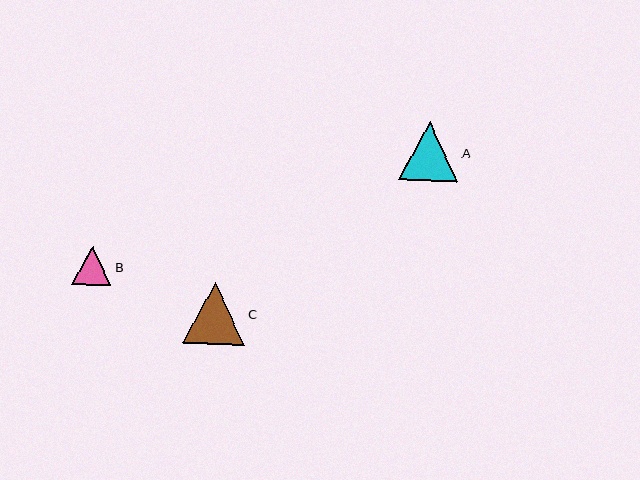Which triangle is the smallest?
Triangle B is the smallest with a size of approximately 39 pixels.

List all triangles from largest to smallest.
From largest to smallest: C, A, B.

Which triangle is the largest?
Triangle C is the largest with a size of approximately 62 pixels.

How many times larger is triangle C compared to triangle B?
Triangle C is approximately 1.6 times the size of triangle B.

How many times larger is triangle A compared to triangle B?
Triangle A is approximately 1.5 times the size of triangle B.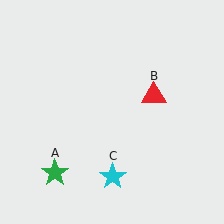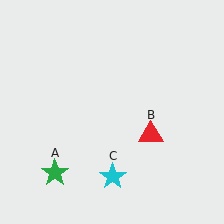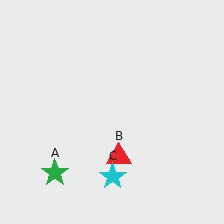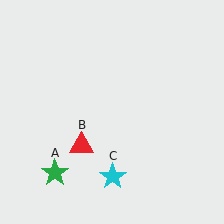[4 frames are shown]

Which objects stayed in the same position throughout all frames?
Green star (object A) and cyan star (object C) remained stationary.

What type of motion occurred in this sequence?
The red triangle (object B) rotated clockwise around the center of the scene.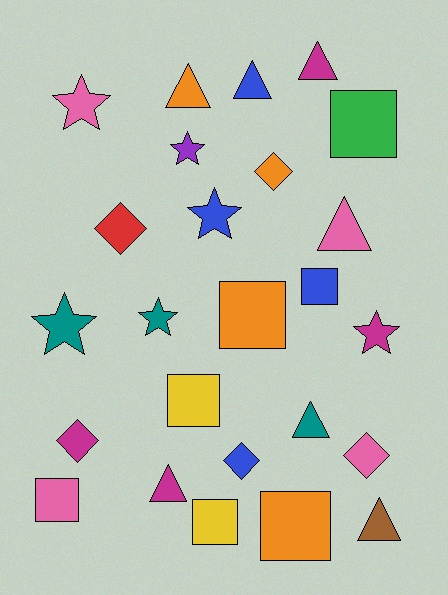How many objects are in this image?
There are 25 objects.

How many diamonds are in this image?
There are 5 diamonds.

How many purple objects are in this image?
There is 1 purple object.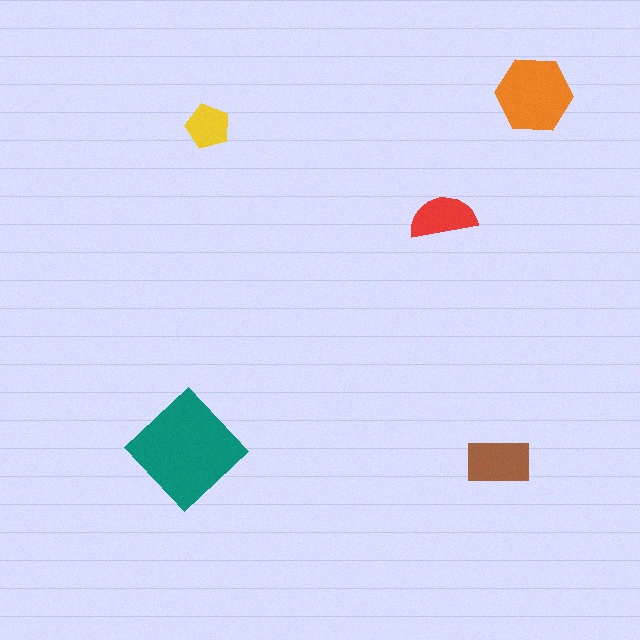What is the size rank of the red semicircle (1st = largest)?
4th.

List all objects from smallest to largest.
The yellow pentagon, the red semicircle, the brown rectangle, the orange hexagon, the teal diamond.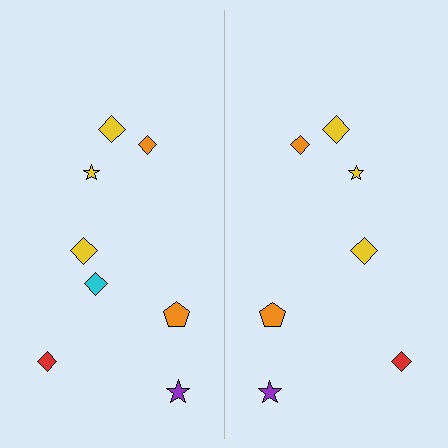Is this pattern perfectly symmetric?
No, the pattern is not perfectly symmetric. A cyan diamond is missing from the right side.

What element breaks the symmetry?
A cyan diamond is missing from the right side.